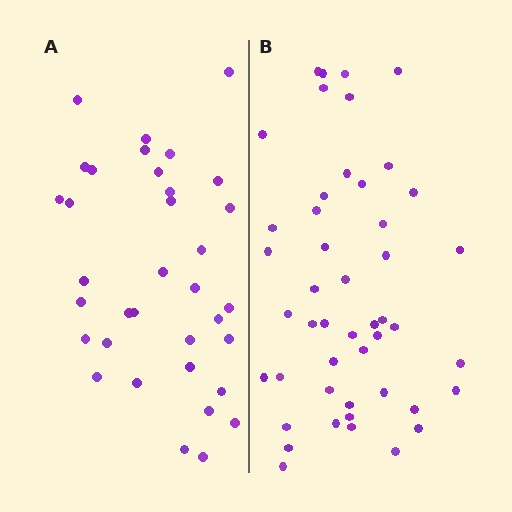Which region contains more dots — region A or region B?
Region B (the right region) has more dots.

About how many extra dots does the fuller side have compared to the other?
Region B has roughly 12 or so more dots than region A.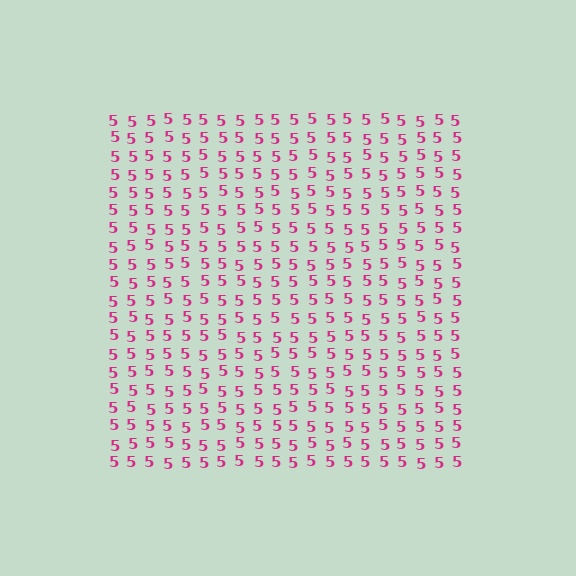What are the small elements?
The small elements are digit 5's.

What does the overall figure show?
The overall figure shows a square.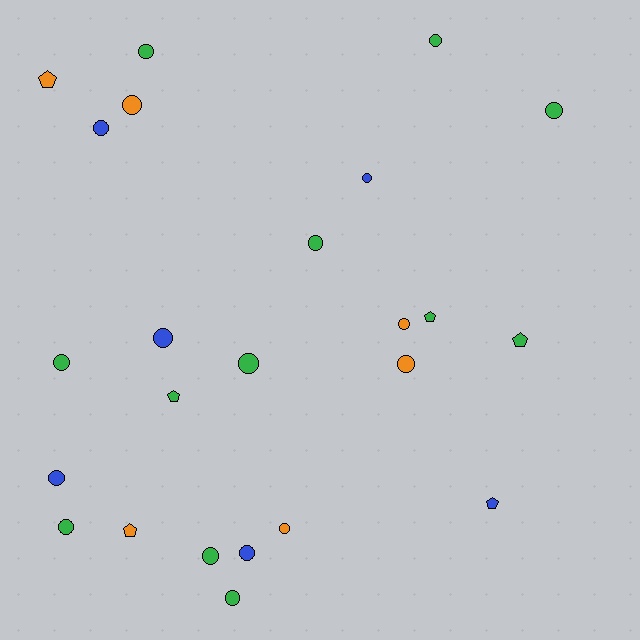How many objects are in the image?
There are 24 objects.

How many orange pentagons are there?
There are 2 orange pentagons.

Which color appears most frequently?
Green, with 12 objects.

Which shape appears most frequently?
Circle, with 18 objects.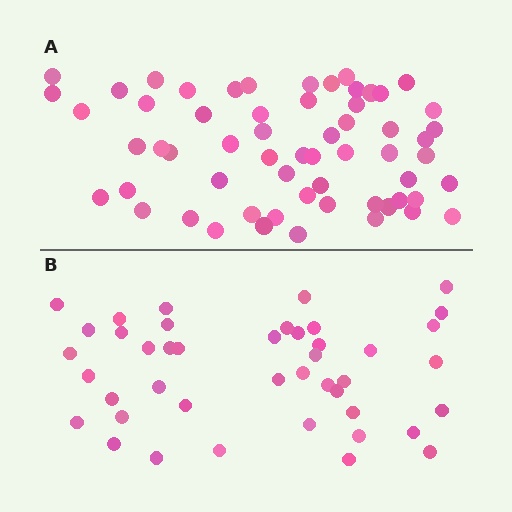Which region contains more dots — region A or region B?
Region A (the top region) has more dots.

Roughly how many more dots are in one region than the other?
Region A has approximately 15 more dots than region B.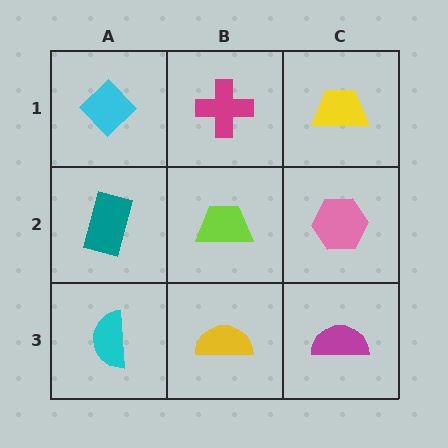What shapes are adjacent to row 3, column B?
A lime trapezoid (row 2, column B), a cyan semicircle (row 3, column A), a magenta semicircle (row 3, column C).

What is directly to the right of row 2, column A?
A lime trapezoid.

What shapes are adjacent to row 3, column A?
A teal rectangle (row 2, column A), a yellow semicircle (row 3, column B).